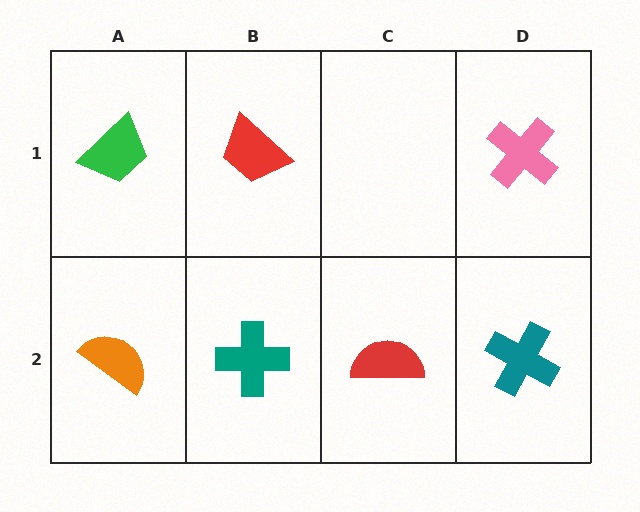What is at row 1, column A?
A green trapezoid.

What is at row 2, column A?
An orange semicircle.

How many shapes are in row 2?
4 shapes.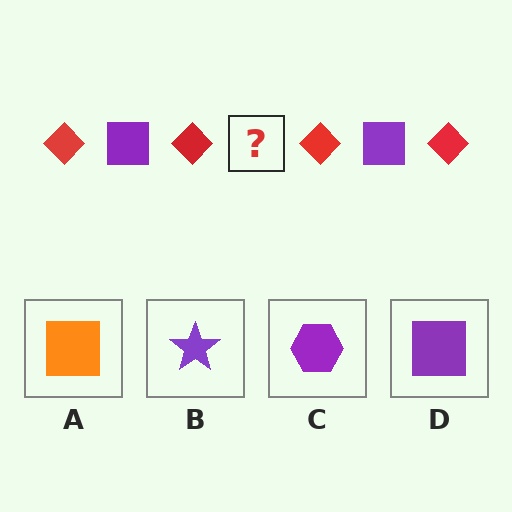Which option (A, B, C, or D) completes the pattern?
D.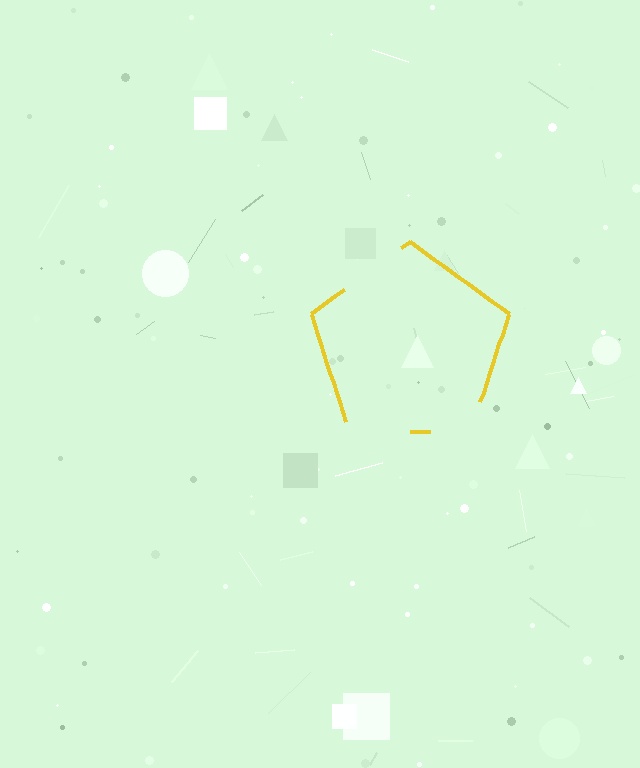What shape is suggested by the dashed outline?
The dashed outline suggests a pentagon.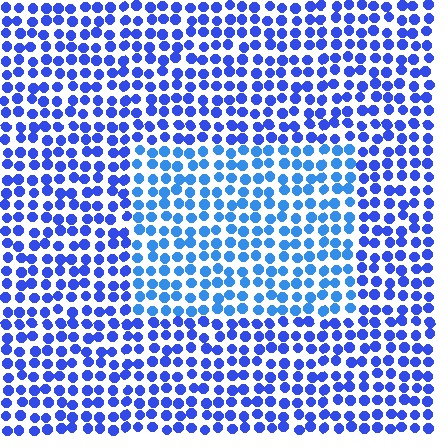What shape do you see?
I see a rectangle.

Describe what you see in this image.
The image is filled with small blue elements in a uniform arrangement. A rectangle-shaped region is visible where the elements are tinted to a slightly different hue, forming a subtle color boundary.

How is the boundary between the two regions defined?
The boundary is defined purely by a slight shift in hue (about 22 degrees). Spacing, size, and orientation are identical on both sides.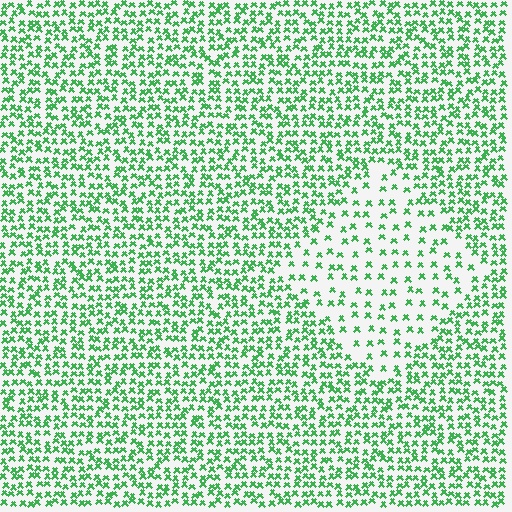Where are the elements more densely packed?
The elements are more densely packed outside the diamond boundary.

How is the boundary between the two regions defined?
The boundary is defined by a change in element density (approximately 2.3x ratio). All elements are the same color, size, and shape.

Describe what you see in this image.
The image contains small green elements arranged at two different densities. A diamond-shaped region is visible where the elements are less densely packed than the surrounding area.